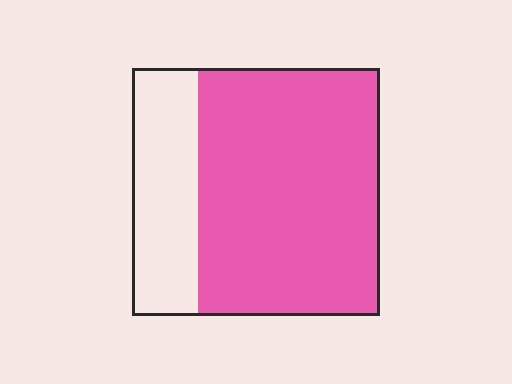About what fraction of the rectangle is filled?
About three quarters (3/4).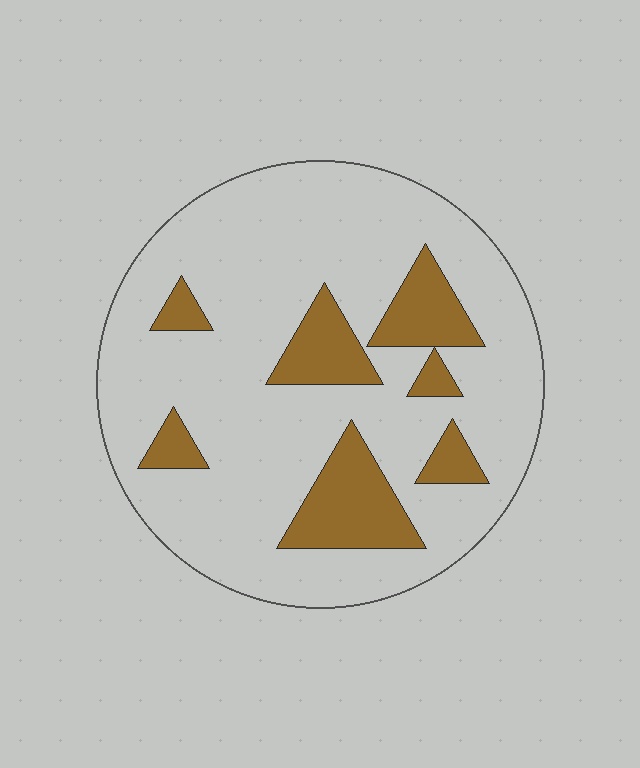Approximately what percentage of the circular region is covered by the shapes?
Approximately 20%.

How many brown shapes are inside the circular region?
7.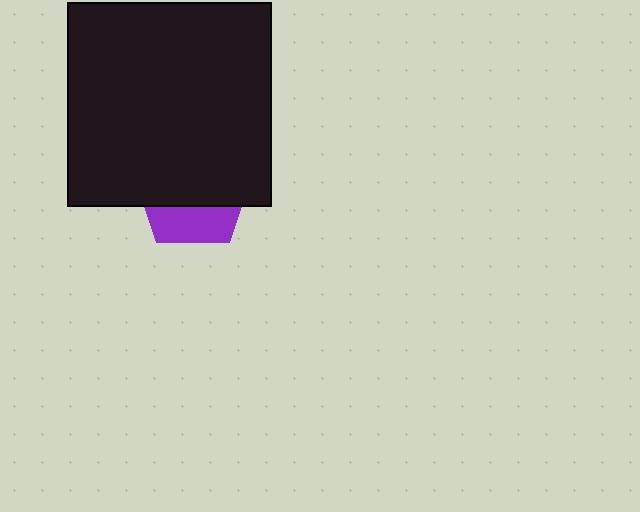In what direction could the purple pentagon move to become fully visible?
The purple pentagon could move down. That would shift it out from behind the black square entirely.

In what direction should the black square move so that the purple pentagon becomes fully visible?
The black square should move up. That is the shortest direction to clear the overlap and leave the purple pentagon fully visible.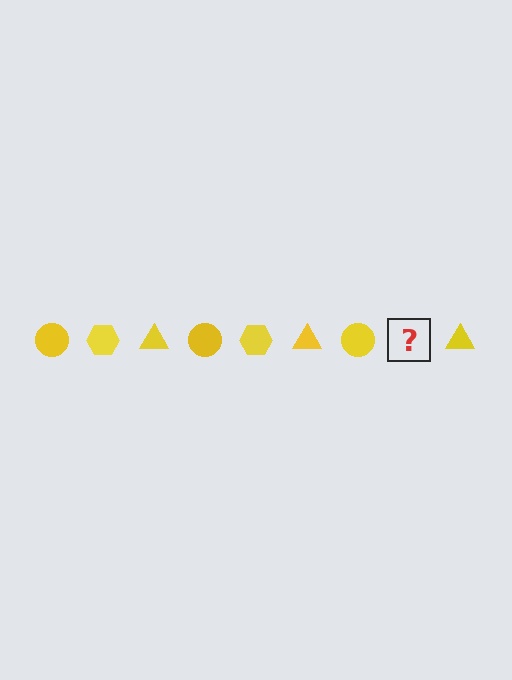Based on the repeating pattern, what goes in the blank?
The blank should be a yellow hexagon.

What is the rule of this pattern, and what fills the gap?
The rule is that the pattern cycles through circle, hexagon, triangle shapes in yellow. The gap should be filled with a yellow hexagon.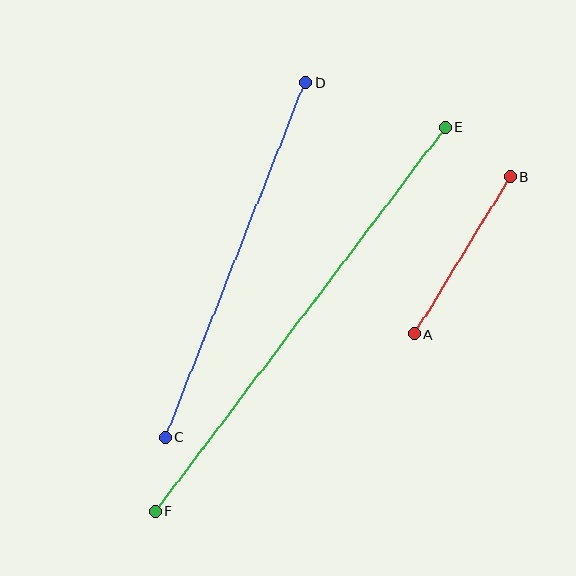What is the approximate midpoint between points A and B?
The midpoint is at approximately (462, 255) pixels.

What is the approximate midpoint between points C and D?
The midpoint is at approximately (236, 260) pixels.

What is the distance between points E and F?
The distance is approximately 481 pixels.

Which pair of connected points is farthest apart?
Points E and F are farthest apart.